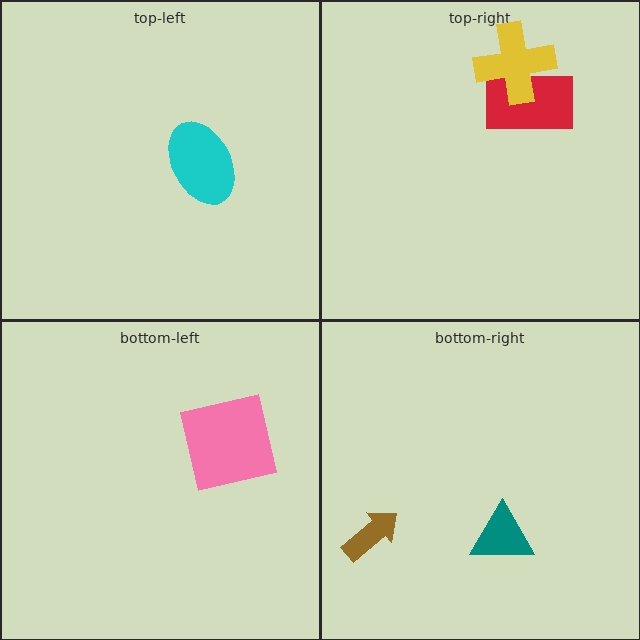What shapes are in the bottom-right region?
The teal triangle, the brown arrow.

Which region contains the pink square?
The bottom-left region.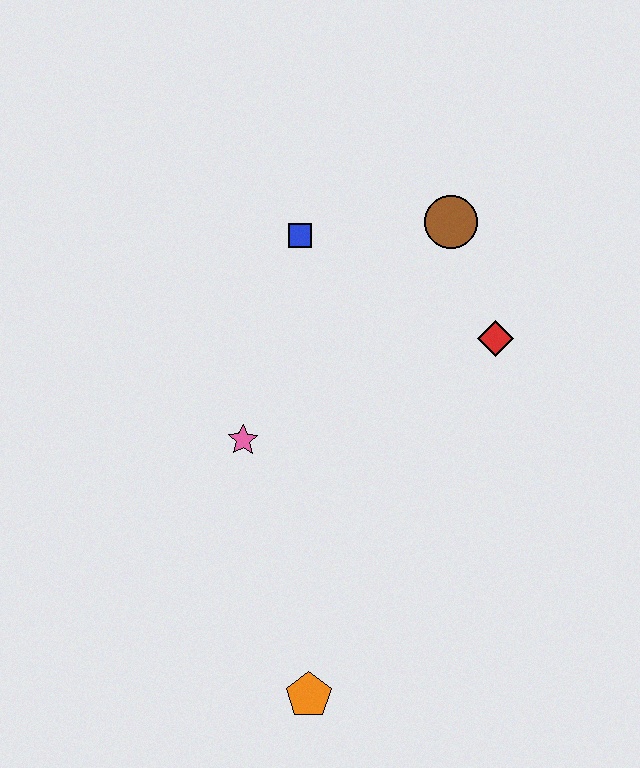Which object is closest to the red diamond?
The brown circle is closest to the red diamond.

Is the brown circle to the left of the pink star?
No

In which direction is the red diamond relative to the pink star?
The red diamond is to the right of the pink star.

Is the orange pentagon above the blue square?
No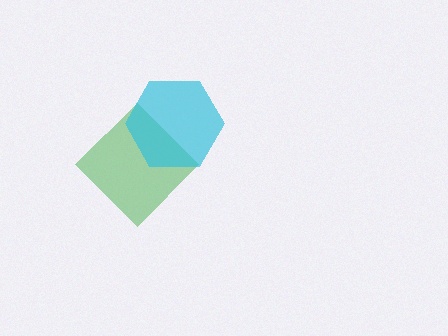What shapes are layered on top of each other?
The layered shapes are: a green diamond, a cyan hexagon.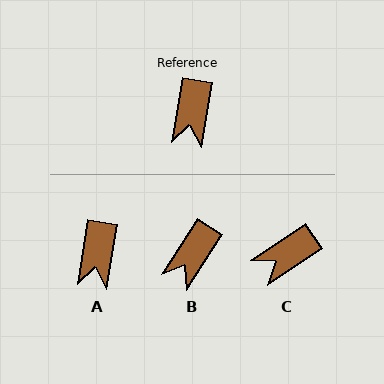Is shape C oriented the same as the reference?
No, it is off by about 46 degrees.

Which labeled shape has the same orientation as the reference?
A.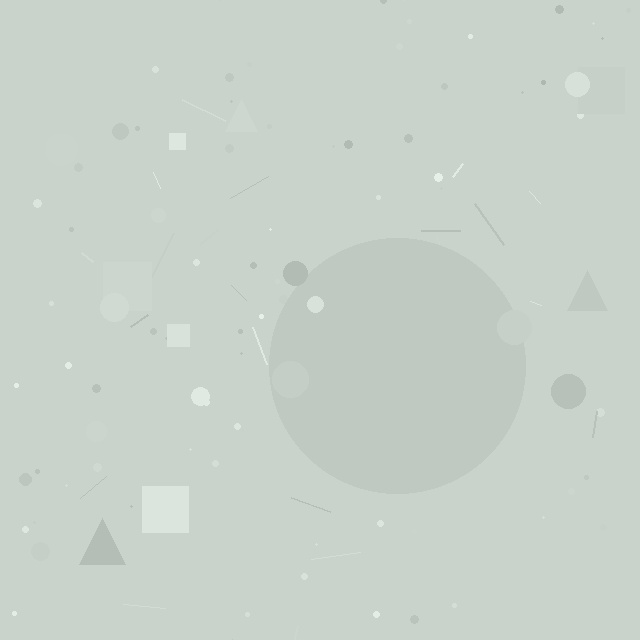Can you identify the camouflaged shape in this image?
The camouflaged shape is a circle.